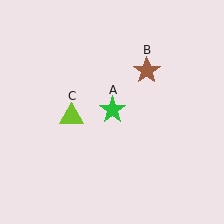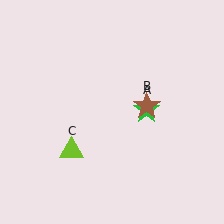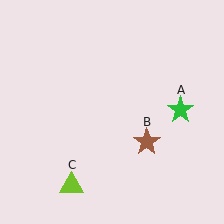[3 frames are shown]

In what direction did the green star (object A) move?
The green star (object A) moved right.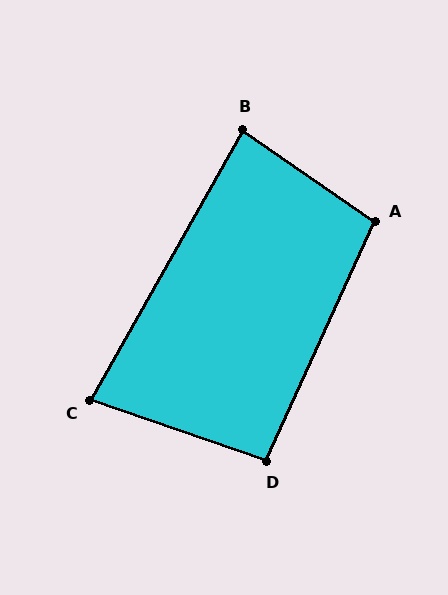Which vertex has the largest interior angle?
A, at approximately 100 degrees.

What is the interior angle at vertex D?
Approximately 95 degrees (obtuse).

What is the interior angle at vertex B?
Approximately 85 degrees (acute).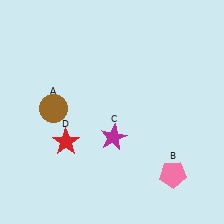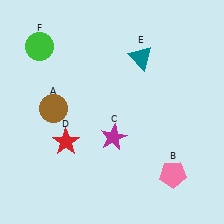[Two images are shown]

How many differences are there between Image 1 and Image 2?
There are 2 differences between the two images.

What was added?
A teal triangle (E), a green circle (F) were added in Image 2.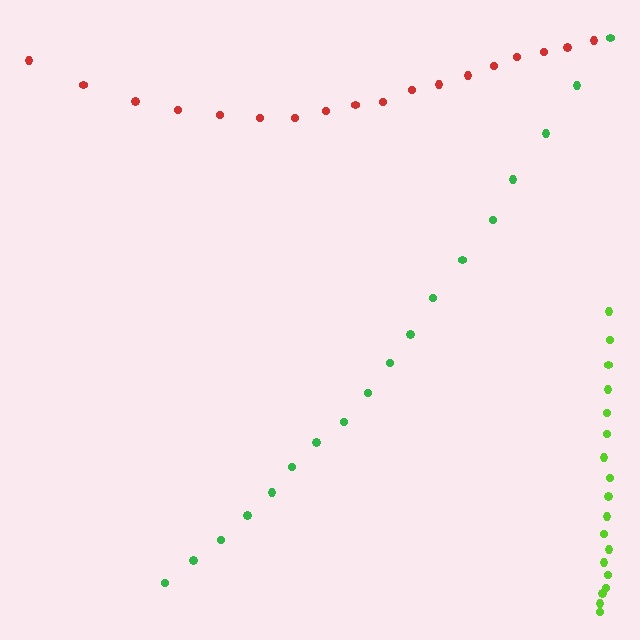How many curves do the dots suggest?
There are 3 distinct paths.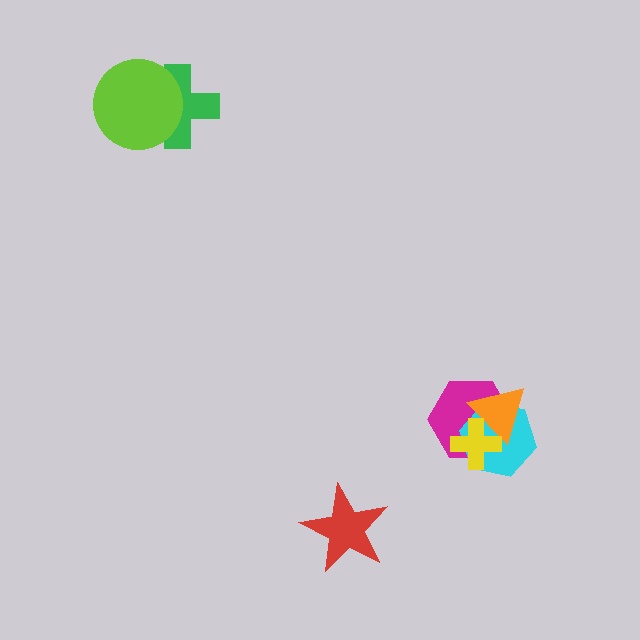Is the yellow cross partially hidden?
No, no other shape covers it.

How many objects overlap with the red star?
0 objects overlap with the red star.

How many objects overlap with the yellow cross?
3 objects overlap with the yellow cross.